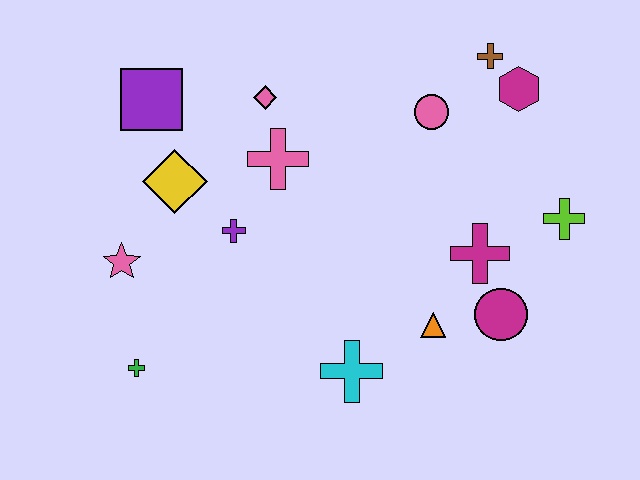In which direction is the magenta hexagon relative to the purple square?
The magenta hexagon is to the right of the purple square.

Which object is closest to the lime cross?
The magenta cross is closest to the lime cross.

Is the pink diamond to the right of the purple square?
Yes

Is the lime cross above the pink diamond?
No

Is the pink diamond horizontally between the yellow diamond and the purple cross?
No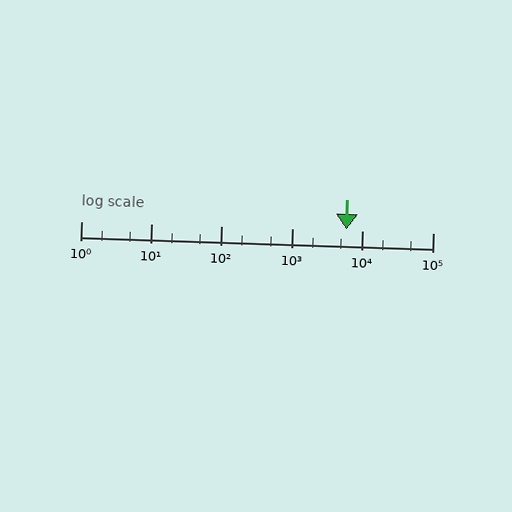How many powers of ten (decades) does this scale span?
The scale spans 5 decades, from 1 to 100000.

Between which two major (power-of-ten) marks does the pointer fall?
The pointer is between 1000 and 10000.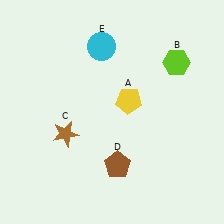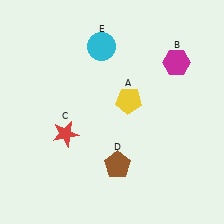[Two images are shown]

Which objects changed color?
B changed from lime to magenta. C changed from brown to red.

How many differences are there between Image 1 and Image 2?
There are 2 differences between the two images.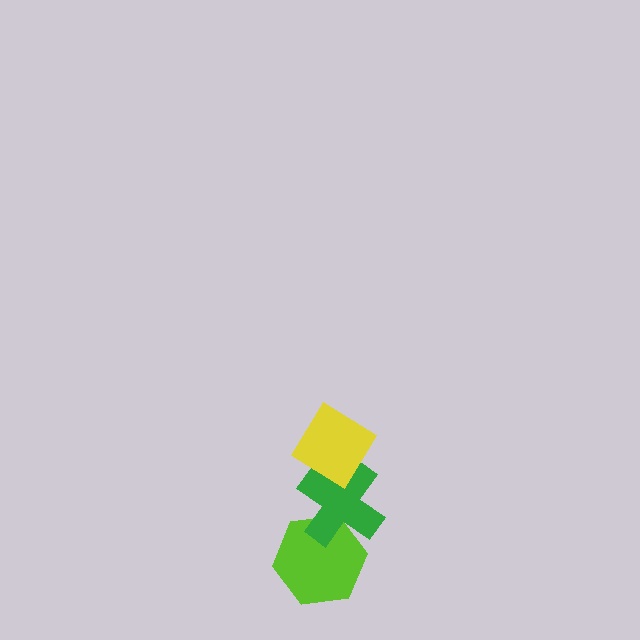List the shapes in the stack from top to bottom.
From top to bottom: the yellow diamond, the green cross, the lime hexagon.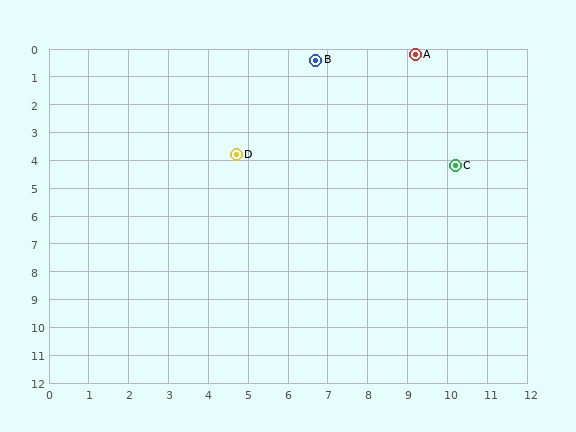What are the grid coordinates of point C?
Point C is at approximately (10.2, 4.2).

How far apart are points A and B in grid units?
Points A and B are about 2.5 grid units apart.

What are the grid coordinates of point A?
Point A is at approximately (9.2, 0.2).